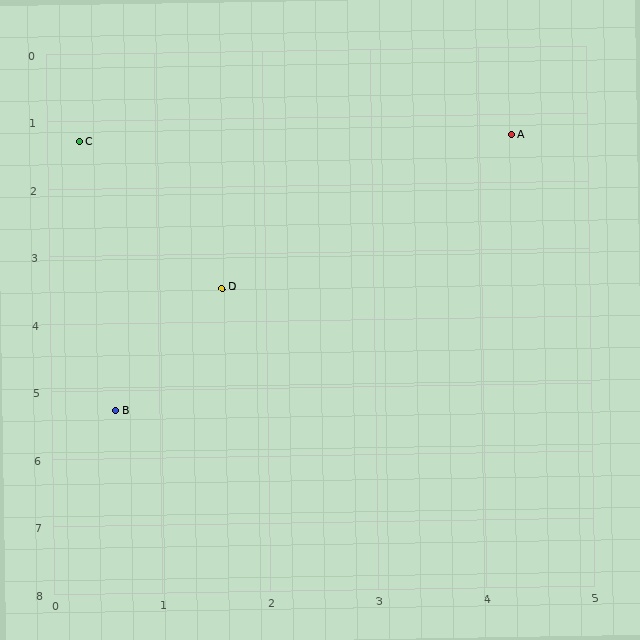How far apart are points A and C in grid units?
Points A and C are about 4.0 grid units apart.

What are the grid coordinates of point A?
Point A is at approximately (4.3, 1.3).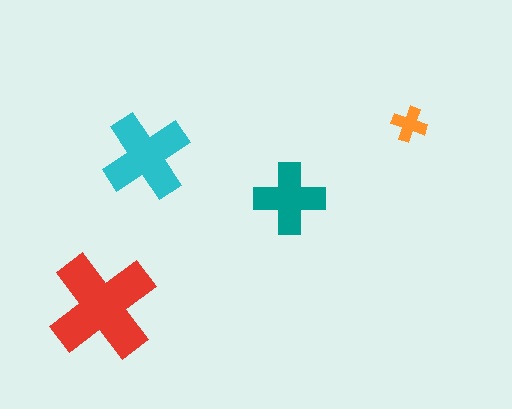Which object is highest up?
The orange cross is topmost.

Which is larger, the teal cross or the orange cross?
The teal one.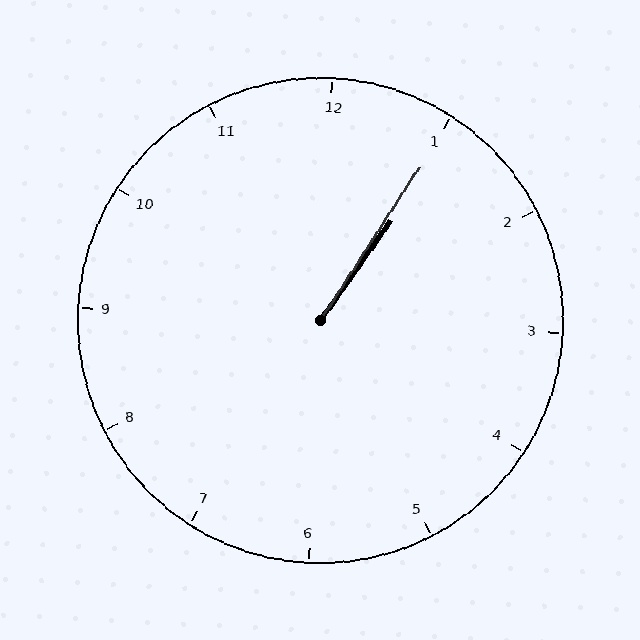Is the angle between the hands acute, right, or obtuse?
It is acute.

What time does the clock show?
1:05.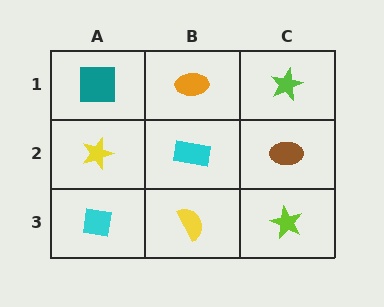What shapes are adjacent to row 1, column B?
A cyan rectangle (row 2, column B), a teal square (row 1, column A), a lime star (row 1, column C).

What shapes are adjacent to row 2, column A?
A teal square (row 1, column A), a cyan square (row 3, column A), a cyan rectangle (row 2, column B).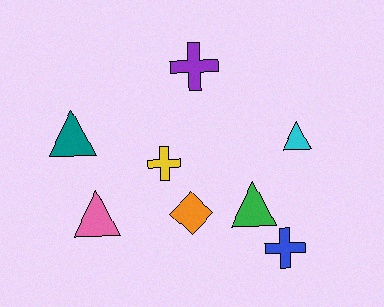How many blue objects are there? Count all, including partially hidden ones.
There is 1 blue object.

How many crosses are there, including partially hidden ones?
There are 3 crosses.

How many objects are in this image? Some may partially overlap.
There are 8 objects.